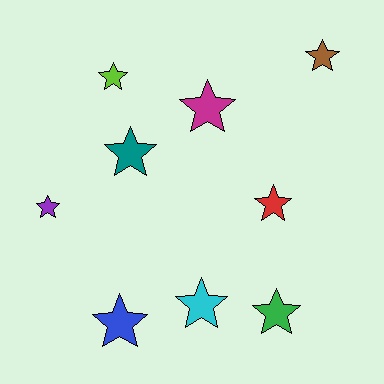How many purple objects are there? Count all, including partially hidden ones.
There is 1 purple object.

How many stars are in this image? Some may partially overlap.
There are 9 stars.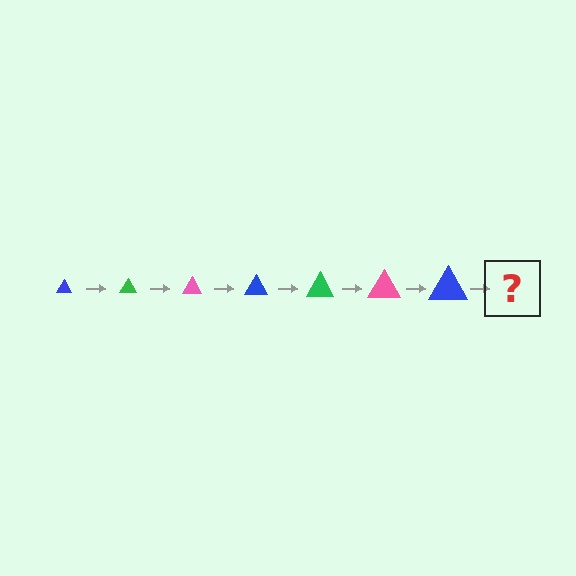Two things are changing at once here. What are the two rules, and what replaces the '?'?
The two rules are that the triangle grows larger each step and the color cycles through blue, green, and pink. The '?' should be a green triangle, larger than the previous one.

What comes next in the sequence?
The next element should be a green triangle, larger than the previous one.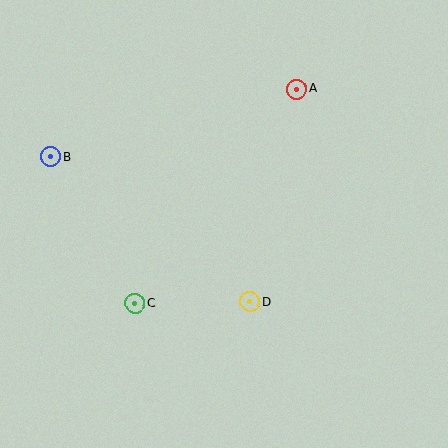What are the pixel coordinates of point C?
Point C is at (135, 303).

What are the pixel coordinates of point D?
Point D is at (250, 302).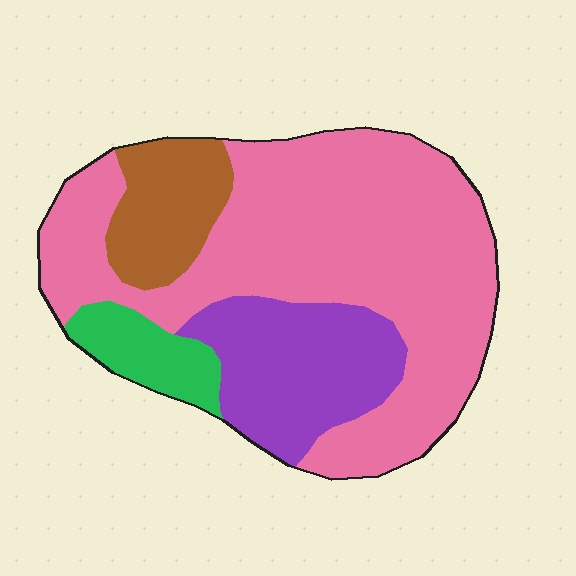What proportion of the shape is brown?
Brown covers around 10% of the shape.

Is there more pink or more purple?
Pink.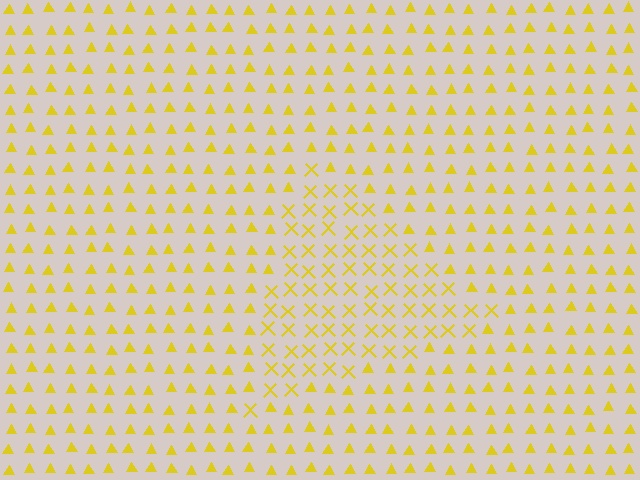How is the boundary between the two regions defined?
The boundary is defined by a change in element shape: X marks inside vs. triangles outside. All elements share the same color and spacing.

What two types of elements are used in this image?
The image uses X marks inside the triangle region and triangles outside it.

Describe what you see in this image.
The image is filled with small yellow elements arranged in a uniform grid. A triangle-shaped region contains X marks, while the surrounding area contains triangles. The boundary is defined purely by the change in element shape.